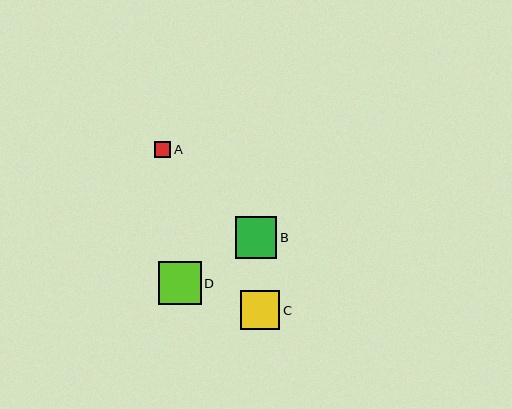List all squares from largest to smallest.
From largest to smallest: D, B, C, A.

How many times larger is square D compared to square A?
Square D is approximately 2.6 times the size of square A.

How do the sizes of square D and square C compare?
Square D and square C are approximately the same size.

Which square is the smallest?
Square A is the smallest with a size of approximately 17 pixels.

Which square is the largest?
Square D is the largest with a size of approximately 43 pixels.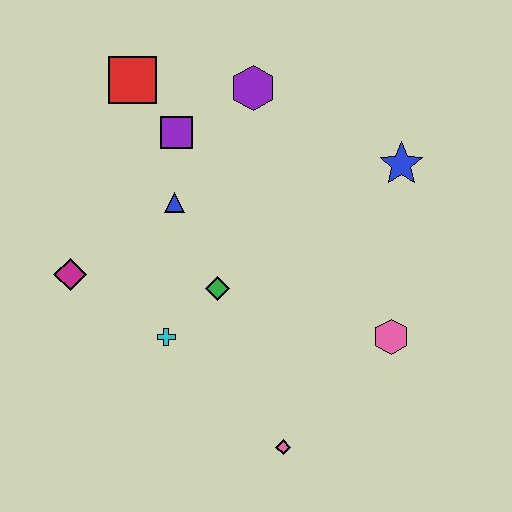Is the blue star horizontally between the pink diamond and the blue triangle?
No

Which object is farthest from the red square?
The pink diamond is farthest from the red square.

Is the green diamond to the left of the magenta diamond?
No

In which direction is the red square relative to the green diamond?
The red square is above the green diamond.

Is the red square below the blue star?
No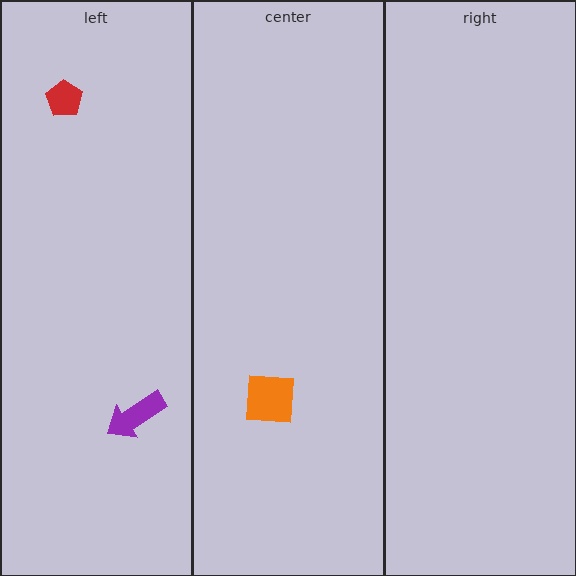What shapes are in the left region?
The purple arrow, the red pentagon.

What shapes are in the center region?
The orange square.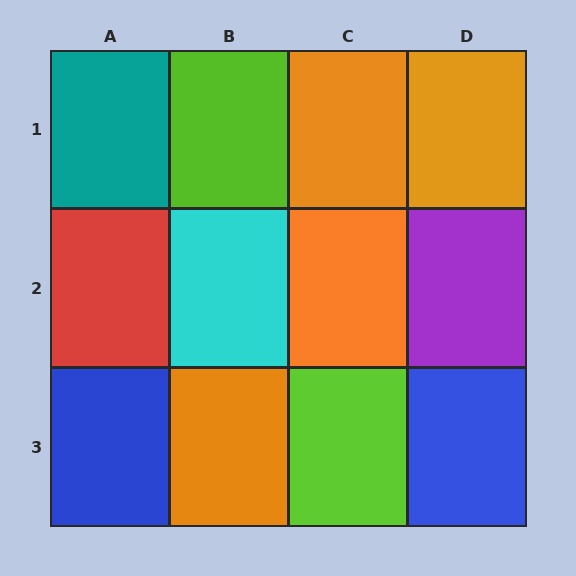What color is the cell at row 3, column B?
Orange.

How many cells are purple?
1 cell is purple.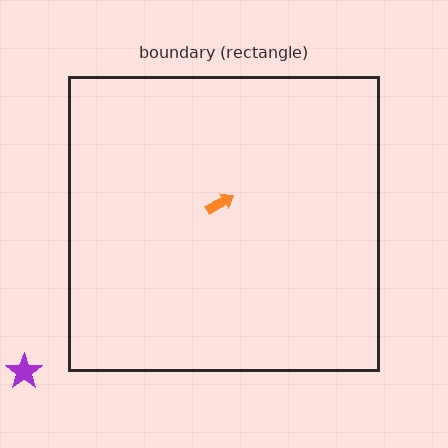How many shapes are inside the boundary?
1 inside, 1 outside.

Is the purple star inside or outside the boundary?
Outside.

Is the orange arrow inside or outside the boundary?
Inside.